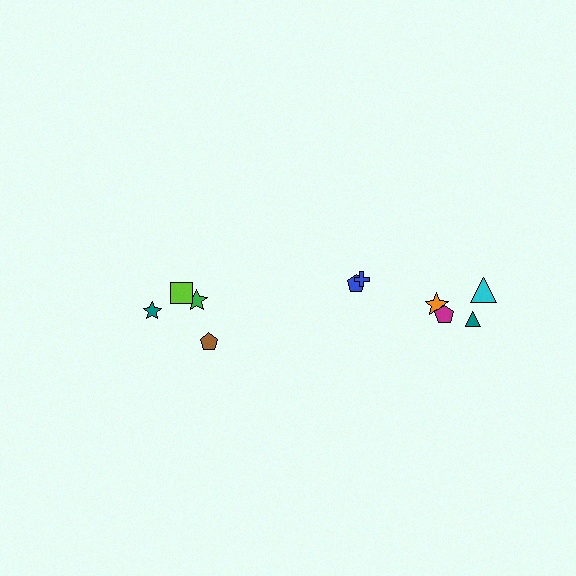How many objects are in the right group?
There are 6 objects.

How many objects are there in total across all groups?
There are 10 objects.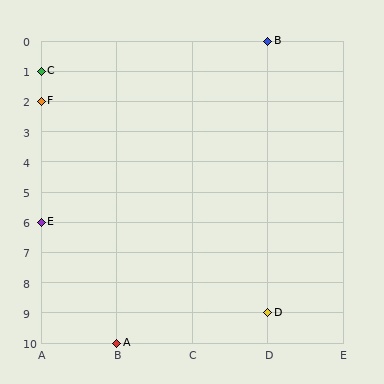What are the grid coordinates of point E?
Point E is at grid coordinates (A, 6).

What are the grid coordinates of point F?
Point F is at grid coordinates (A, 2).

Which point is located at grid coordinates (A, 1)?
Point C is at (A, 1).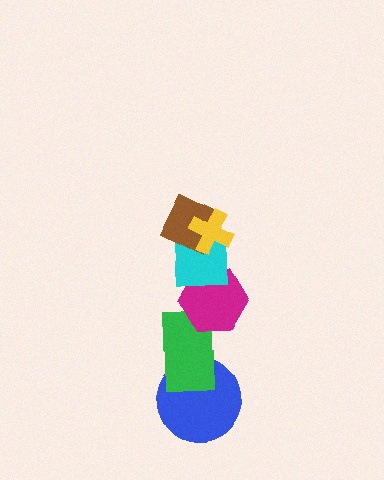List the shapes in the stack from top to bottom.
From top to bottom: the yellow cross, the brown diamond, the cyan square, the magenta hexagon, the green rectangle, the blue circle.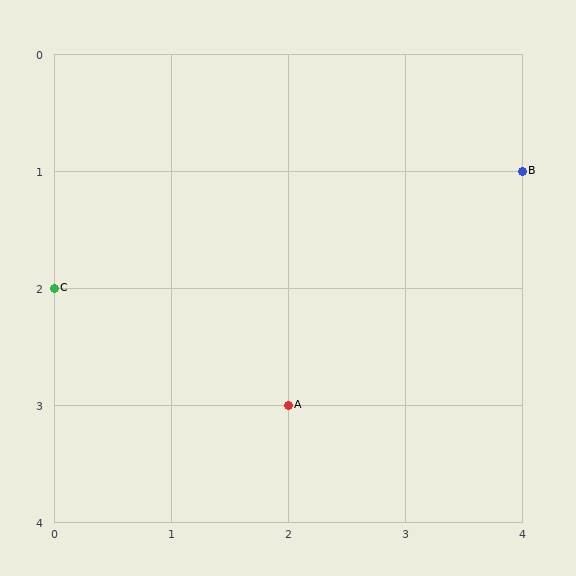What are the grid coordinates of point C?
Point C is at grid coordinates (0, 2).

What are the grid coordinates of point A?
Point A is at grid coordinates (2, 3).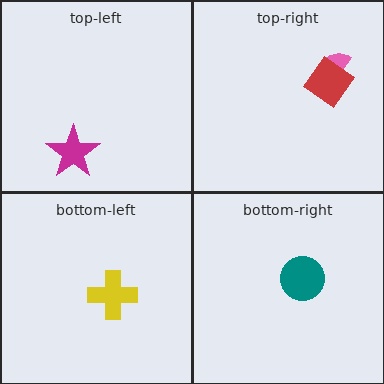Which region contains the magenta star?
The top-left region.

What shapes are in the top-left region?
The magenta star.